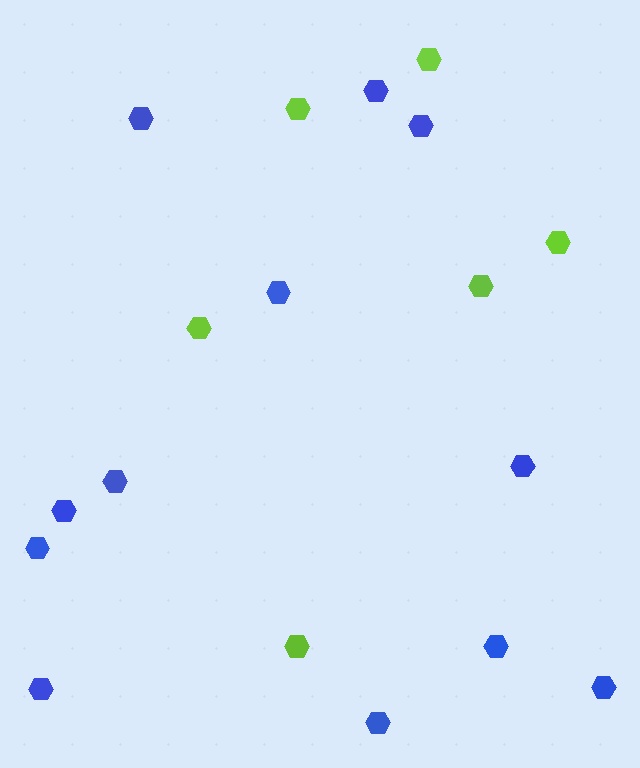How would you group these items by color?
There are 2 groups: one group of lime hexagons (6) and one group of blue hexagons (12).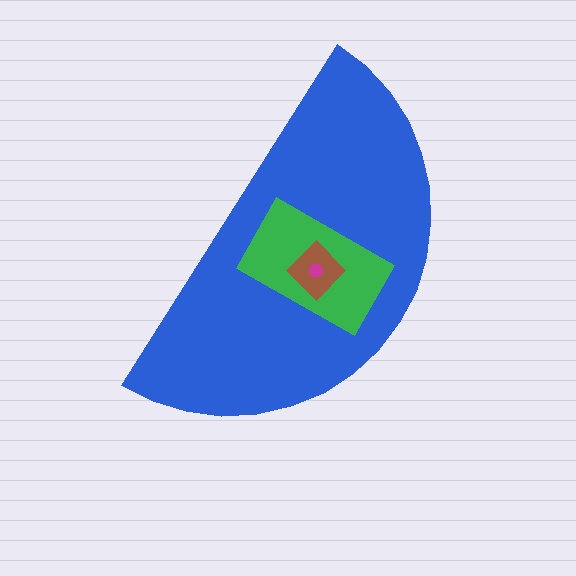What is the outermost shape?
The blue semicircle.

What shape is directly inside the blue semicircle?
The green rectangle.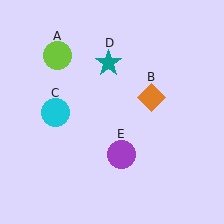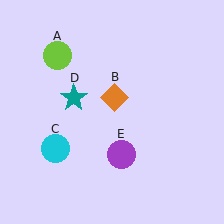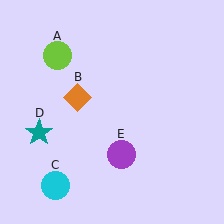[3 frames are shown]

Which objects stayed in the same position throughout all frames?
Lime circle (object A) and purple circle (object E) remained stationary.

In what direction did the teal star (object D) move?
The teal star (object D) moved down and to the left.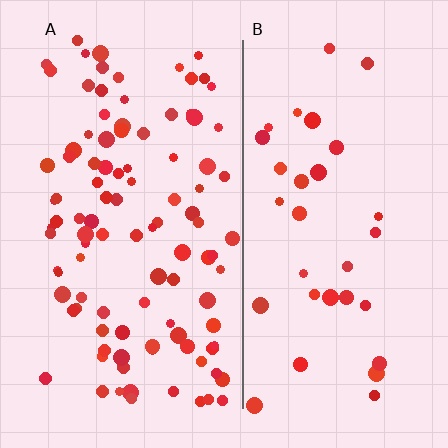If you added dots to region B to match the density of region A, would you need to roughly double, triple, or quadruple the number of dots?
Approximately triple.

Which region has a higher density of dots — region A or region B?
A (the left).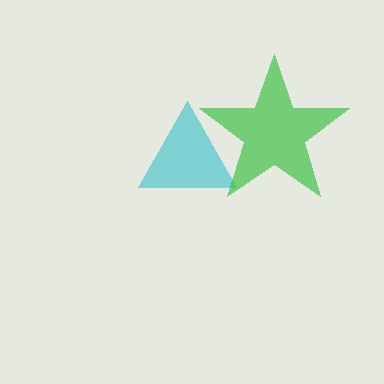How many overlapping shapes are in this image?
There are 2 overlapping shapes in the image.